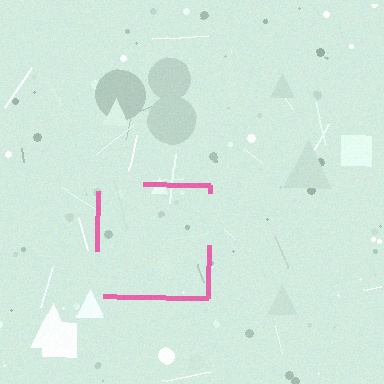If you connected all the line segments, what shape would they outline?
They would outline a square.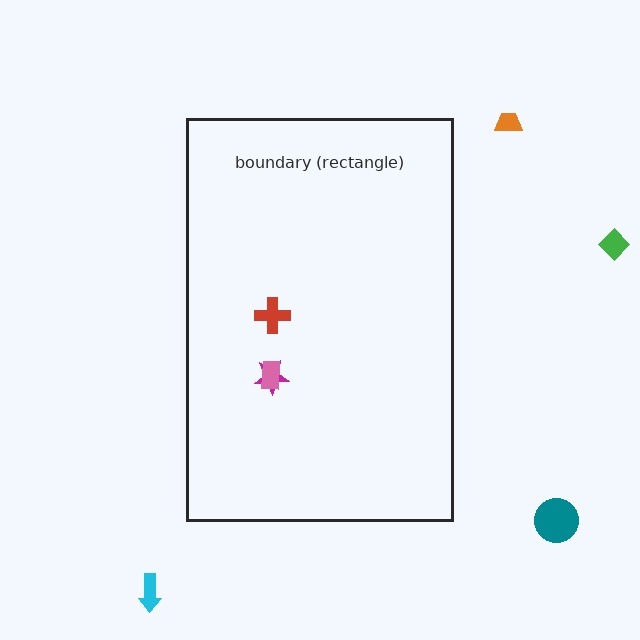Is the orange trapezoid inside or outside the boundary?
Outside.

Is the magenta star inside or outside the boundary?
Inside.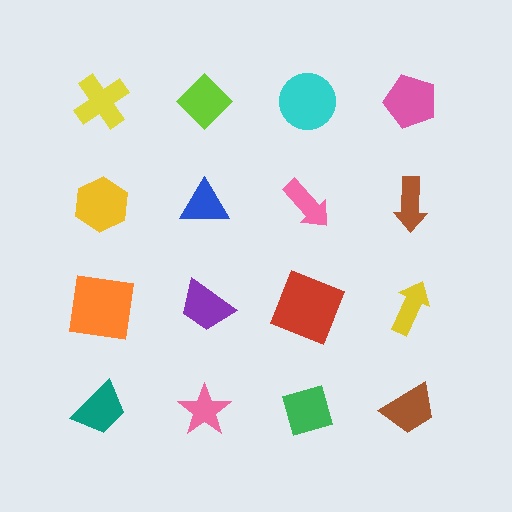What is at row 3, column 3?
A red square.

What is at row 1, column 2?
A lime diamond.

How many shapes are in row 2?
4 shapes.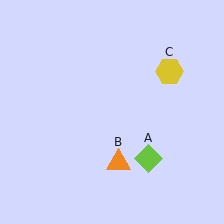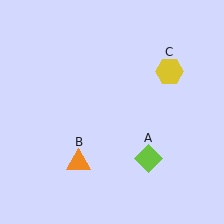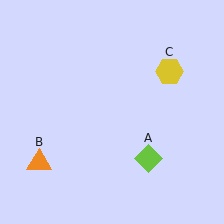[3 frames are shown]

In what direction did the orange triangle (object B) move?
The orange triangle (object B) moved left.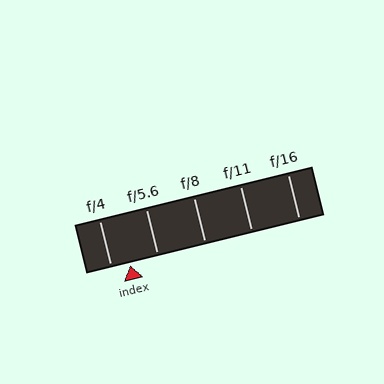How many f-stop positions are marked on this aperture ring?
There are 5 f-stop positions marked.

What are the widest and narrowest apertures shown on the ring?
The widest aperture shown is f/4 and the narrowest is f/16.